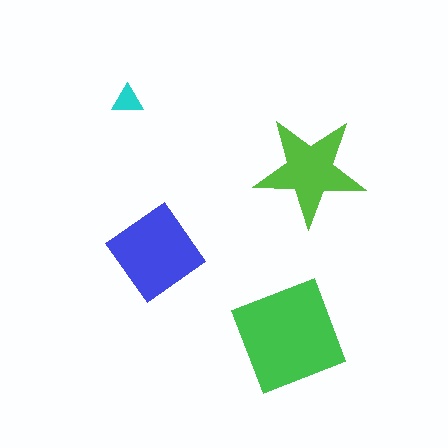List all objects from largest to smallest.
The green square, the blue diamond, the lime star, the cyan triangle.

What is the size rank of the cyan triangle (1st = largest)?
4th.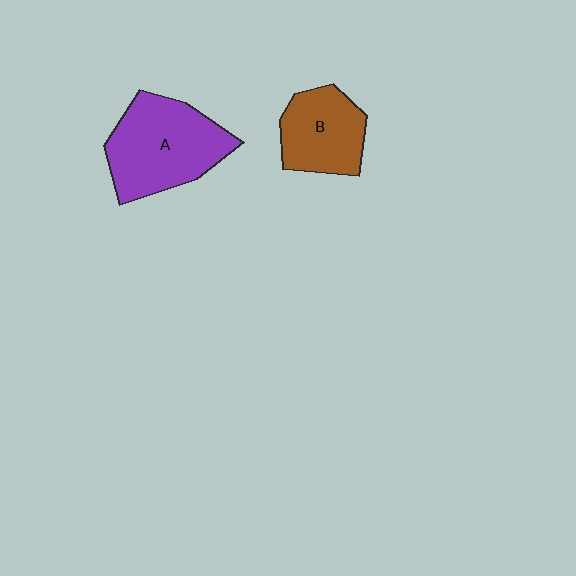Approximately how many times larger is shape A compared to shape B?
Approximately 1.5 times.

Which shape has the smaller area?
Shape B (brown).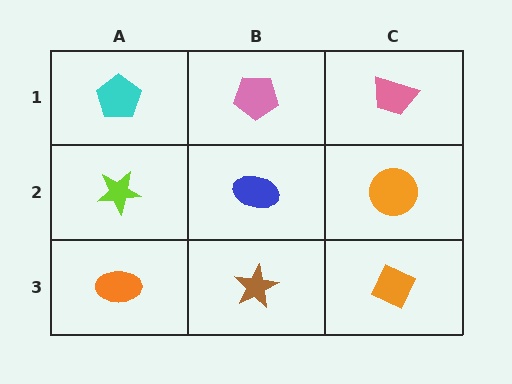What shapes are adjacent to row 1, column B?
A blue ellipse (row 2, column B), a cyan pentagon (row 1, column A), a pink trapezoid (row 1, column C).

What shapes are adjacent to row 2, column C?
A pink trapezoid (row 1, column C), an orange diamond (row 3, column C), a blue ellipse (row 2, column B).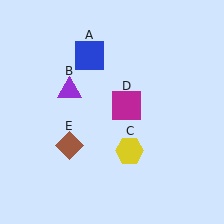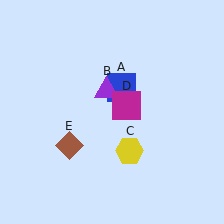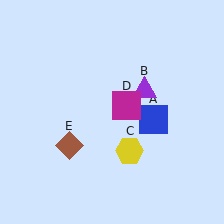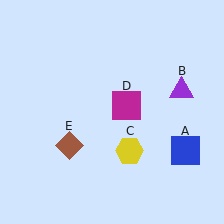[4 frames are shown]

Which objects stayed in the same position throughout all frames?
Yellow hexagon (object C) and magenta square (object D) and brown diamond (object E) remained stationary.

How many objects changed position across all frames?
2 objects changed position: blue square (object A), purple triangle (object B).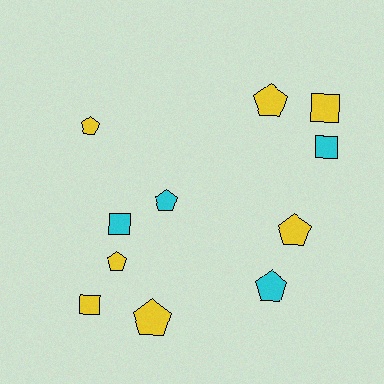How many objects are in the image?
There are 11 objects.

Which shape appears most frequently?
Pentagon, with 7 objects.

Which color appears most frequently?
Yellow, with 7 objects.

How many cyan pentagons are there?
There are 2 cyan pentagons.